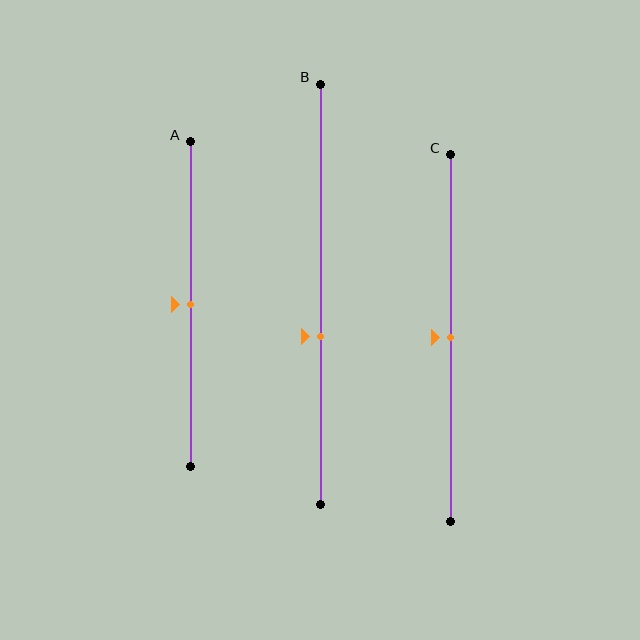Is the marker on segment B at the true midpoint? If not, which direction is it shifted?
No, the marker on segment B is shifted downward by about 10% of the segment length.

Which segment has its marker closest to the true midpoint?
Segment A has its marker closest to the true midpoint.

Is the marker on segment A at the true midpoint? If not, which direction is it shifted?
Yes, the marker on segment A is at the true midpoint.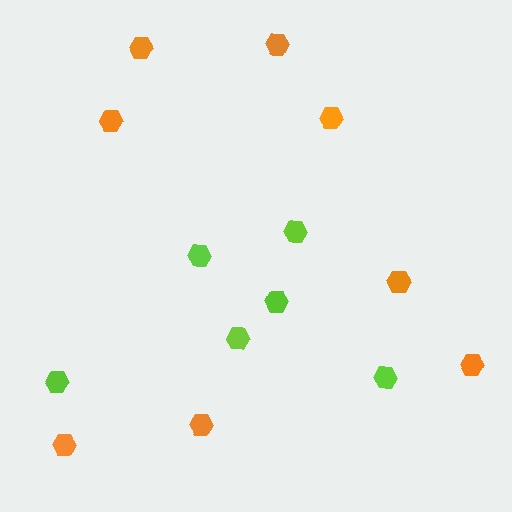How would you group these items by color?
There are 2 groups: one group of orange hexagons (8) and one group of lime hexagons (6).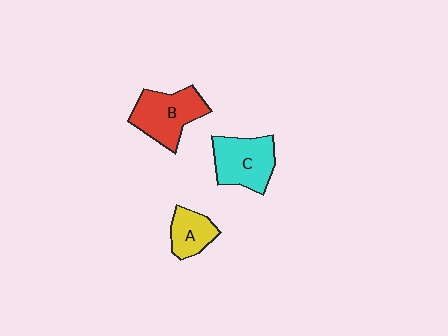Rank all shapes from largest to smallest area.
From largest to smallest: B (red), C (cyan), A (yellow).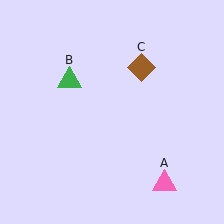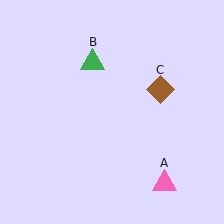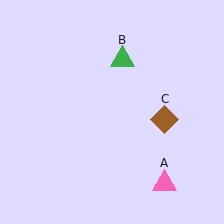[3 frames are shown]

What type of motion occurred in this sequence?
The green triangle (object B), brown diamond (object C) rotated clockwise around the center of the scene.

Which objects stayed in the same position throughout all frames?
Pink triangle (object A) remained stationary.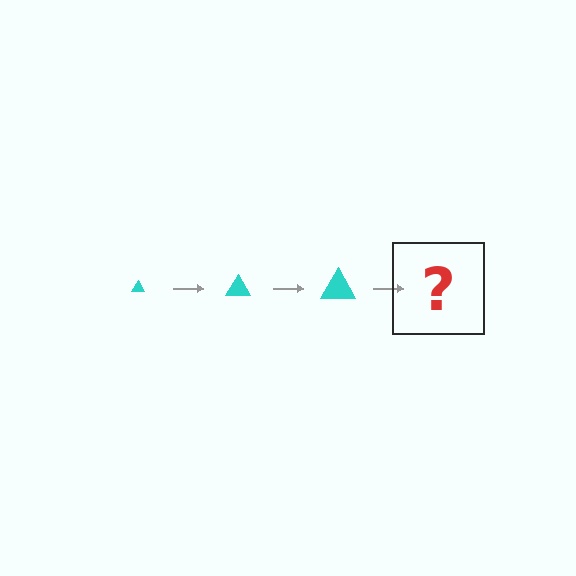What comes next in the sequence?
The next element should be a cyan triangle, larger than the previous one.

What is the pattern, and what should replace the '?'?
The pattern is that the triangle gets progressively larger each step. The '?' should be a cyan triangle, larger than the previous one.